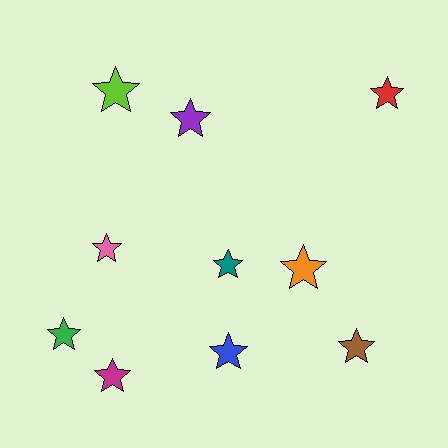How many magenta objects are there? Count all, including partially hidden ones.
There is 1 magenta object.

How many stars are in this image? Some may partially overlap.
There are 10 stars.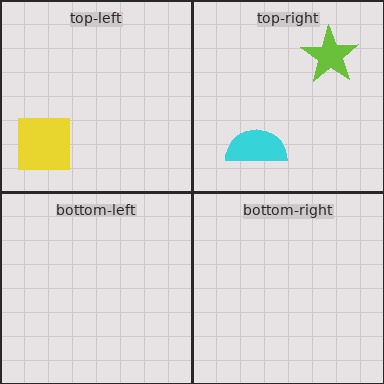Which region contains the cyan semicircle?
The top-right region.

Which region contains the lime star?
The top-right region.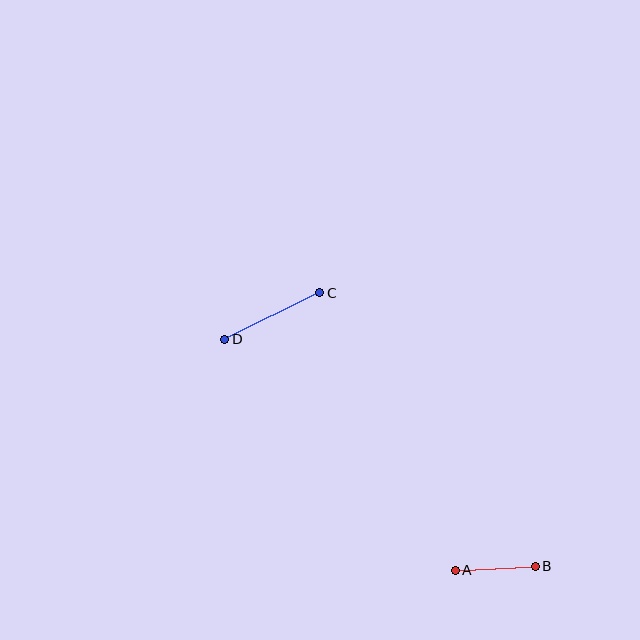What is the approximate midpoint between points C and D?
The midpoint is at approximately (272, 316) pixels.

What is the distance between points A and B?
The distance is approximately 80 pixels.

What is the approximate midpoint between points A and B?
The midpoint is at approximately (495, 568) pixels.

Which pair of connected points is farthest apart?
Points C and D are farthest apart.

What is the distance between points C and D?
The distance is approximately 106 pixels.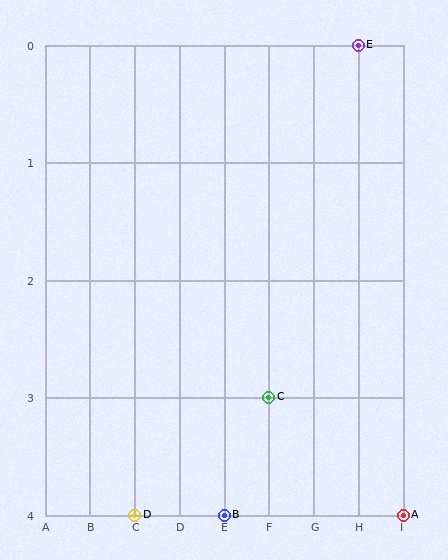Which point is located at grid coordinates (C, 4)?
Point D is at (C, 4).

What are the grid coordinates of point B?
Point B is at grid coordinates (E, 4).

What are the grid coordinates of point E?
Point E is at grid coordinates (H, 0).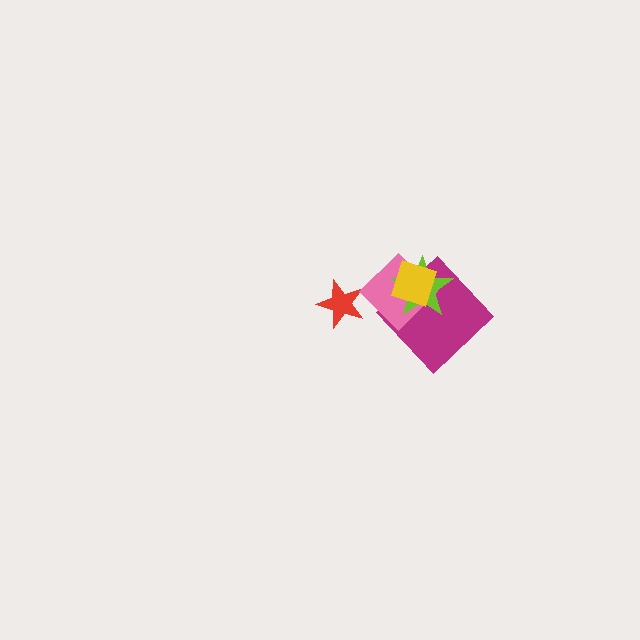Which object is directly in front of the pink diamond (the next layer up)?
The lime star is directly in front of the pink diamond.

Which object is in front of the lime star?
The yellow diamond is in front of the lime star.